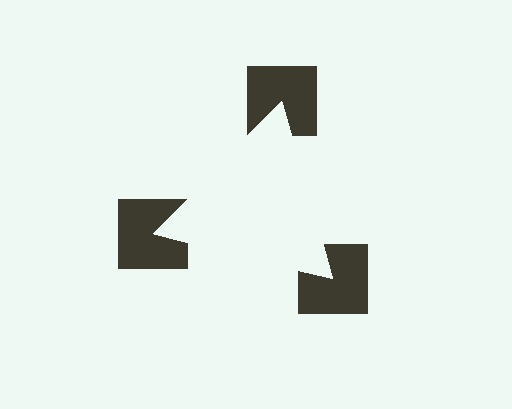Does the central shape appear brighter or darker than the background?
It typically appears slightly brighter than the background, even though no actual brightness change is drawn.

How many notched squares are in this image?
There are 3 — one at each vertex of the illusory triangle.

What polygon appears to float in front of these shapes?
An illusory triangle — its edges are inferred from the aligned wedge cuts in the notched squares, not physically drawn.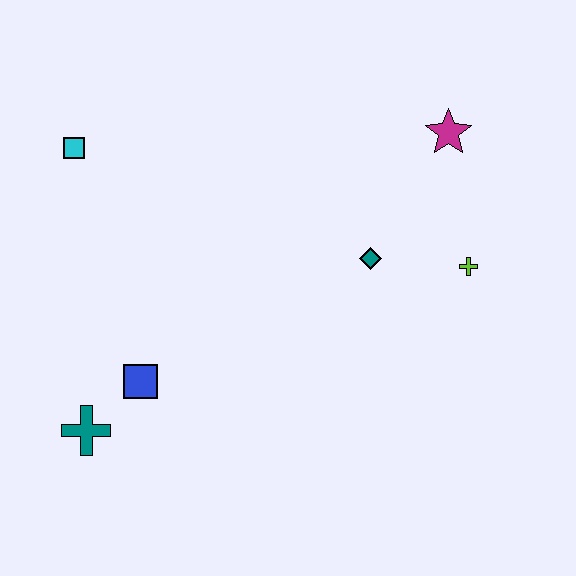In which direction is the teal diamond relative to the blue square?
The teal diamond is to the right of the blue square.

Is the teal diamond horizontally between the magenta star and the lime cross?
No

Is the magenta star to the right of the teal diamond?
Yes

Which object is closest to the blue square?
The teal cross is closest to the blue square.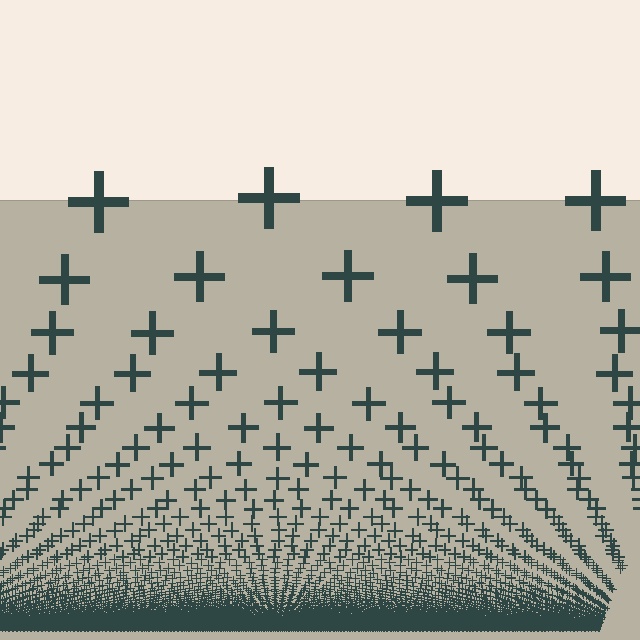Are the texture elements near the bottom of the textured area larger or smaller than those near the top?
Smaller. The gradient is inverted — elements near the bottom are smaller and denser.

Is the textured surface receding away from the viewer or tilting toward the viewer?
The surface appears to tilt toward the viewer. Texture elements get larger and sparser toward the top.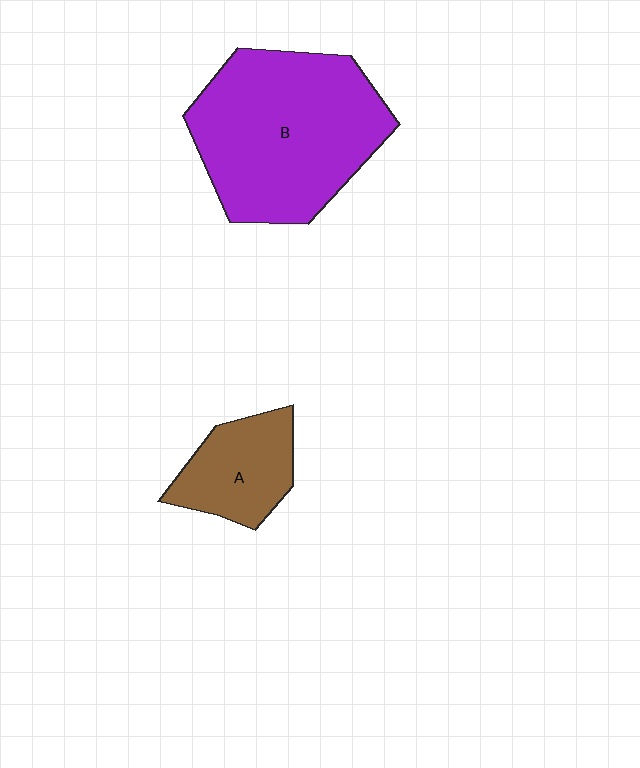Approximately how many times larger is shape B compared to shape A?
Approximately 2.6 times.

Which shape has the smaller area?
Shape A (brown).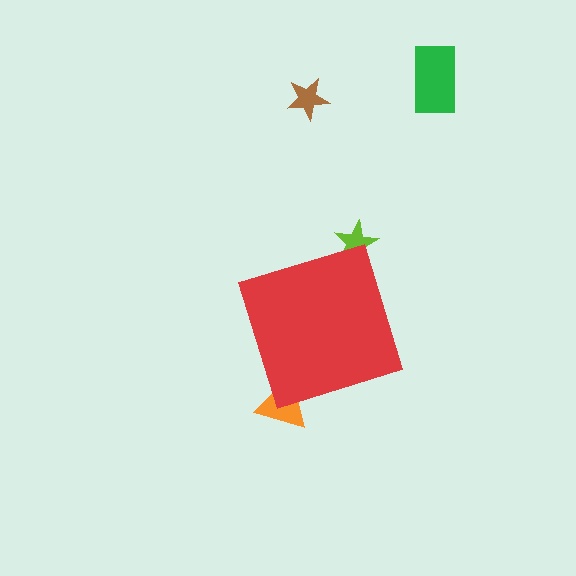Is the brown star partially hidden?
No, the brown star is fully visible.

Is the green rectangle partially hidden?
No, the green rectangle is fully visible.